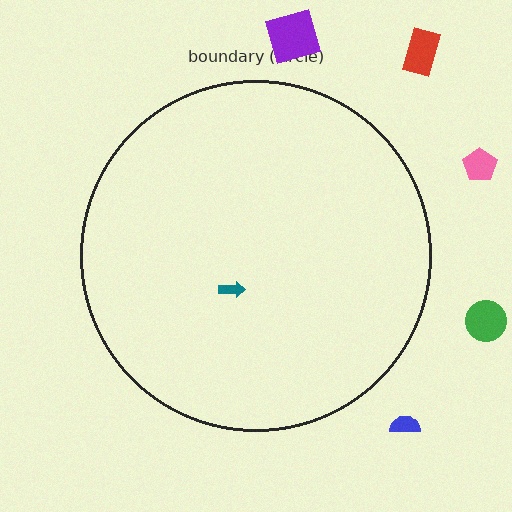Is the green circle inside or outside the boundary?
Outside.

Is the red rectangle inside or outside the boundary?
Outside.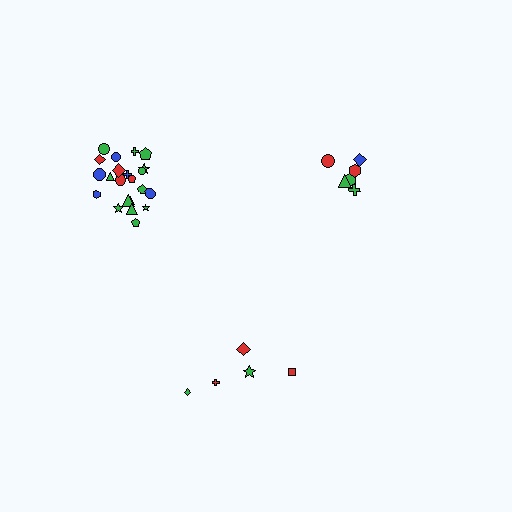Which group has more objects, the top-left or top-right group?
The top-left group.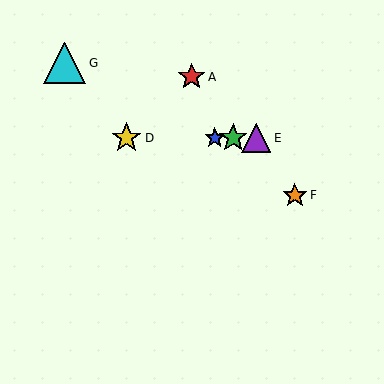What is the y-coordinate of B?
Object B is at y≈138.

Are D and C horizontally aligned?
Yes, both are at y≈138.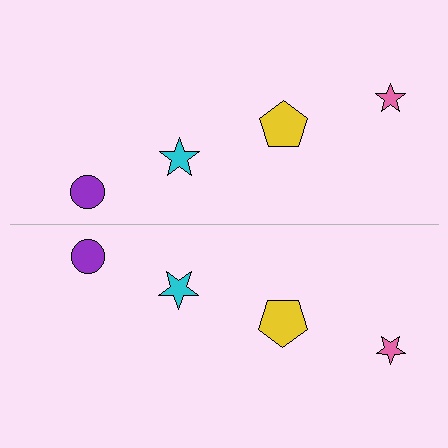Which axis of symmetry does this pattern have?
The pattern has a horizontal axis of symmetry running through the center of the image.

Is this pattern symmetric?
Yes, this pattern has bilateral (reflection) symmetry.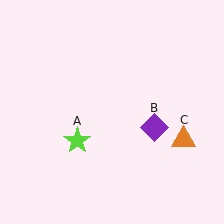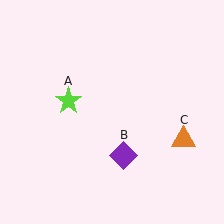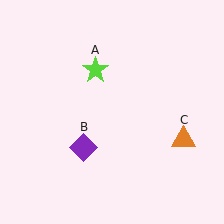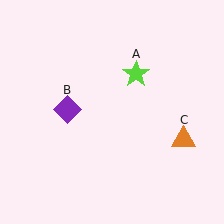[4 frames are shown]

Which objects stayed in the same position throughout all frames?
Orange triangle (object C) remained stationary.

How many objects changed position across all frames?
2 objects changed position: lime star (object A), purple diamond (object B).